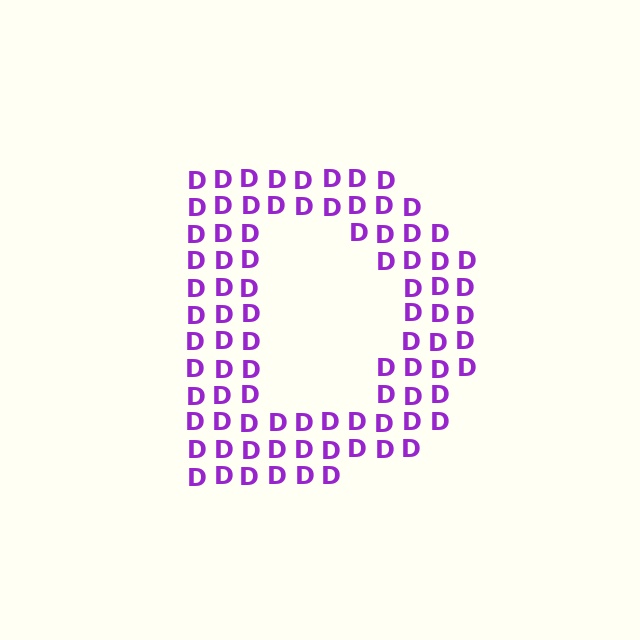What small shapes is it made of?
It is made of small letter D's.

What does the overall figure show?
The overall figure shows the letter D.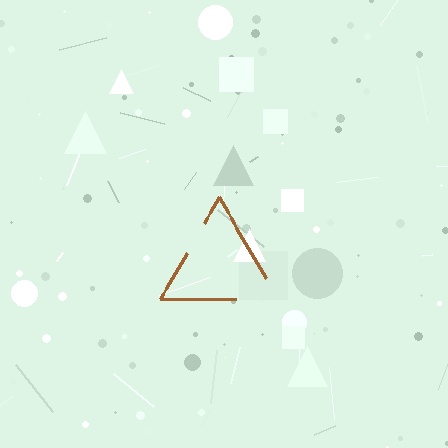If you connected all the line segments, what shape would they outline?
They would outline a triangle.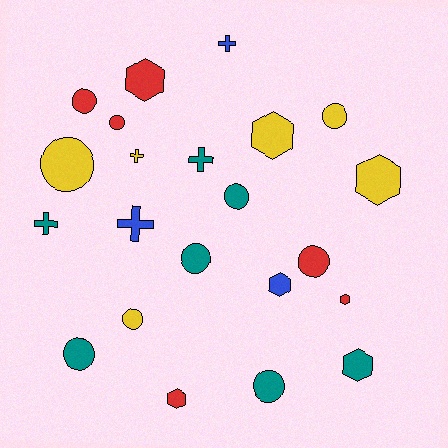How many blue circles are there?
There are no blue circles.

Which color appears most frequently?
Teal, with 7 objects.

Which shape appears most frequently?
Circle, with 10 objects.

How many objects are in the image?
There are 22 objects.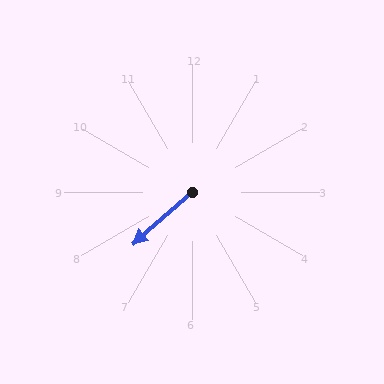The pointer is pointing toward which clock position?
Roughly 8 o'clock.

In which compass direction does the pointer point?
Southwest.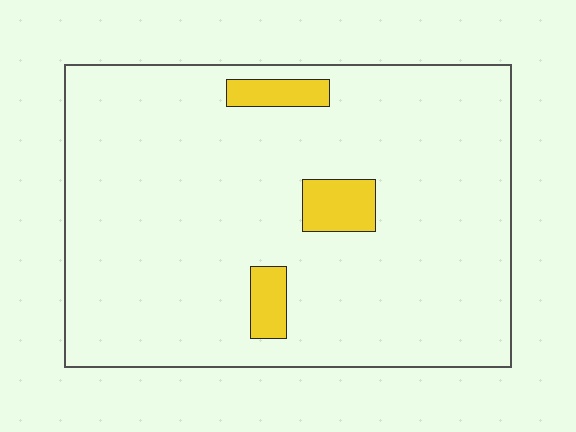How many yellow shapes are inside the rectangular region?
3.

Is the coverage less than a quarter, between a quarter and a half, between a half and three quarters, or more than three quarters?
Less than a quarter.